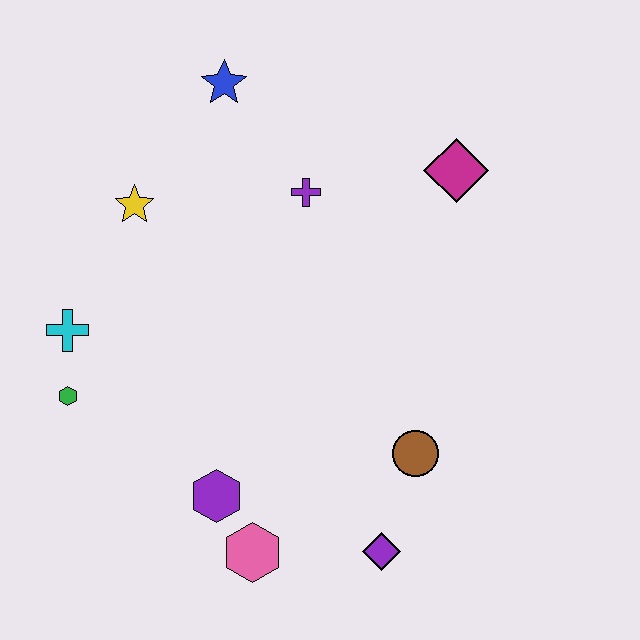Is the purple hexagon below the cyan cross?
Yes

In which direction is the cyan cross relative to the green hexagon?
The cyan cross is above the green hexagon.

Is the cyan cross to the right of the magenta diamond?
No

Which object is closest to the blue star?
The purple cross is closest to the blue star.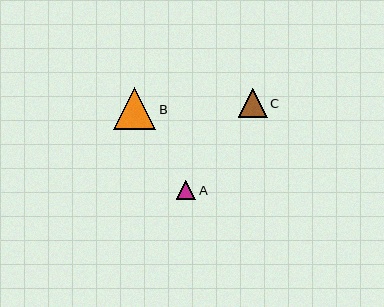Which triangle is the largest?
Triangle B is the largest with a size of approximately 42 pixels.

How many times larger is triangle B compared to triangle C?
Triangle B is approximately 1.5 times the size of triangle C.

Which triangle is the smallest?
Triangle A is the smallest with a size of approximately 19 pixels.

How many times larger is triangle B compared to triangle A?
Triangle B is approximately 2.2 times the size of triangle A.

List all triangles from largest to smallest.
From largest to smallest: B, C, A.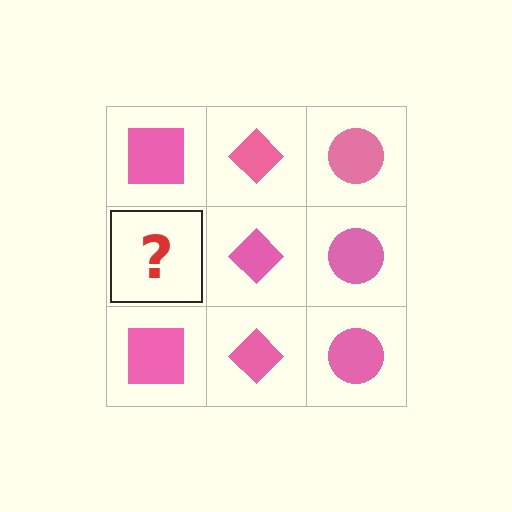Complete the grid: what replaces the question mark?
The question mark should be replaced with a pink square.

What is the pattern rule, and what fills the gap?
The rule is that each column has a consistent shape. The gap should be filled with a pink square.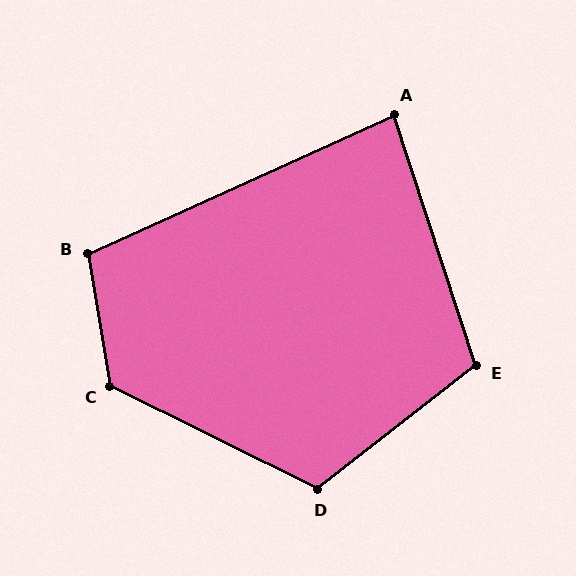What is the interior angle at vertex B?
Approximately 105 degrees (obtuse).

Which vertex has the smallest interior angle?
A, at approximately 84 degrees.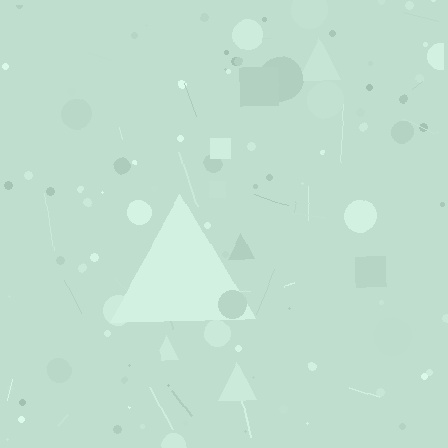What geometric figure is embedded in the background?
A triangle is embedded in the background.